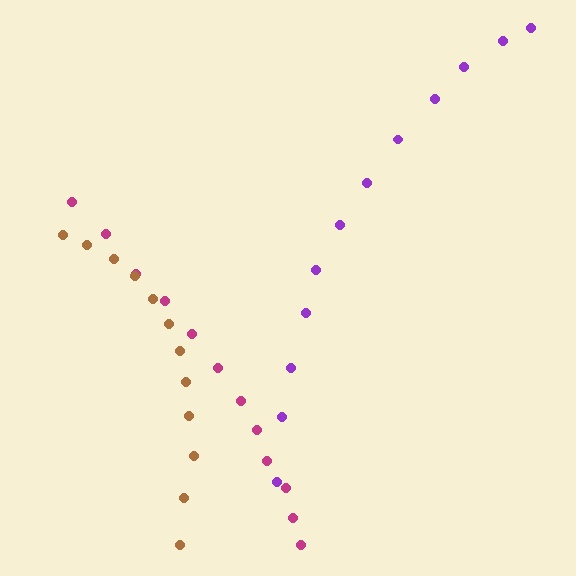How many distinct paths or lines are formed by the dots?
There are 3 distinct paths.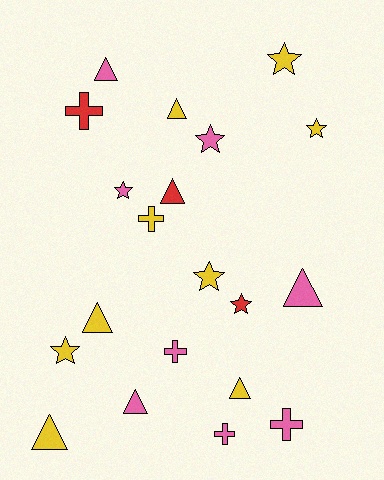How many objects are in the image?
There are 20 objects.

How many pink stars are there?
There are 2 pink stars.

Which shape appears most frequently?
Triangle, with 8 objects.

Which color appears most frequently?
Yellow, with 9 objects.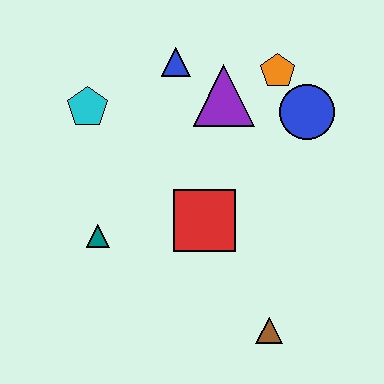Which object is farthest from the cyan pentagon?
The brown triangle is farthest from the cyan pentagon.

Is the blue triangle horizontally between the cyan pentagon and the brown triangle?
Yes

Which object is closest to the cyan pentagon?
The blue triangle is closest to the cyan pentagon.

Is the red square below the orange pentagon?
Yes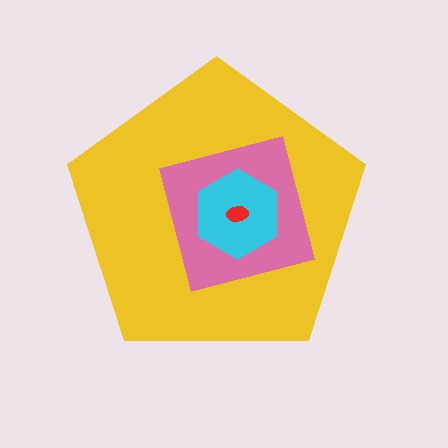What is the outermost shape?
The yellow pentagon.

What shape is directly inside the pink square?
The cyan hexagon.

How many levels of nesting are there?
4.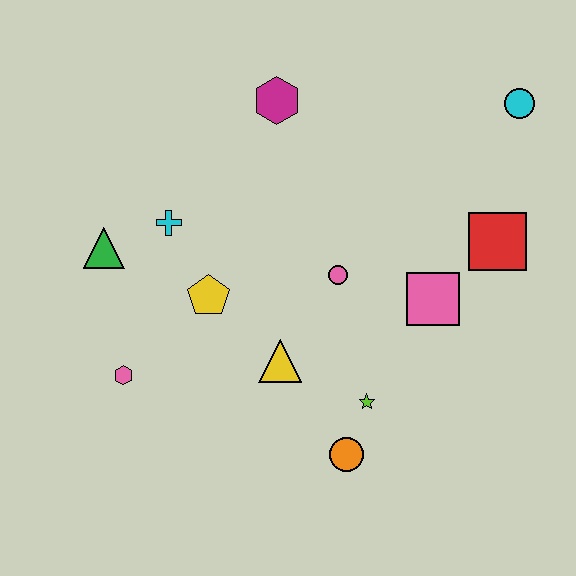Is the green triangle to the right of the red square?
No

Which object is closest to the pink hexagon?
The yellow pentagon is closest to the pink hexagon.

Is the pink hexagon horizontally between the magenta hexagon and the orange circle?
No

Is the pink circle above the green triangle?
No